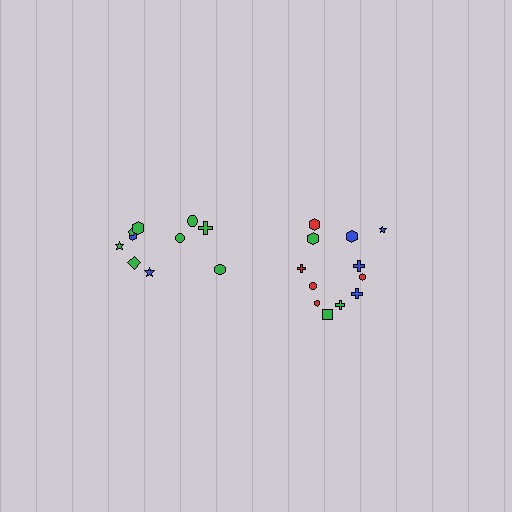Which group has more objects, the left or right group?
The right group.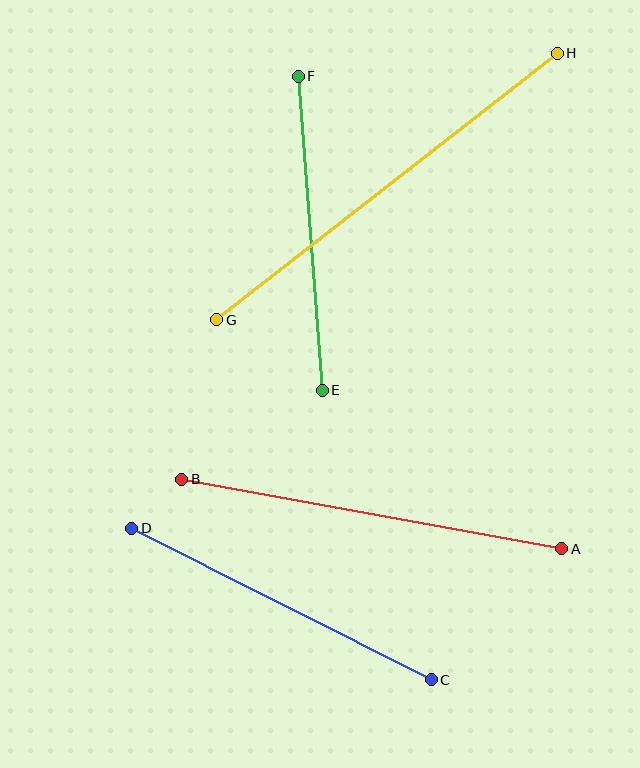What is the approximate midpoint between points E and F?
The midpoint is at approximately (310, 233) pixels.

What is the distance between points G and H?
The distance is approximately 432 pixels.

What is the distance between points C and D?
The distance is approximately 336 pixels.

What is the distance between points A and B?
The distance is approximately 386 pixels.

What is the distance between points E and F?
The distance is approximately 315 pixels.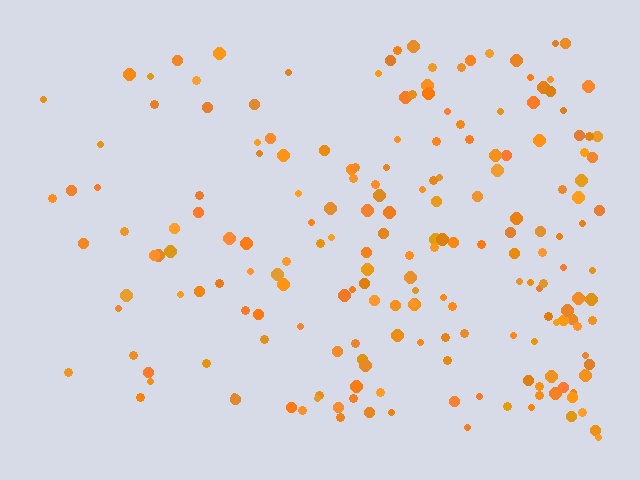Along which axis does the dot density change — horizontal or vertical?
Horizontal.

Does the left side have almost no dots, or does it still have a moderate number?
Still a moderate number, just noticeably fewer than the right.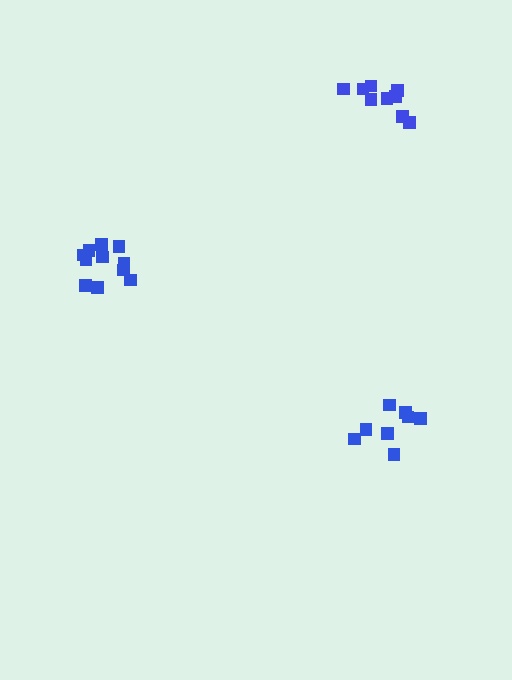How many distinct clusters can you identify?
There are 3 distinct clusters.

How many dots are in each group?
Group 1: 8 dots, Group 2: 9 dots, Group 3: 11 dots (28 total).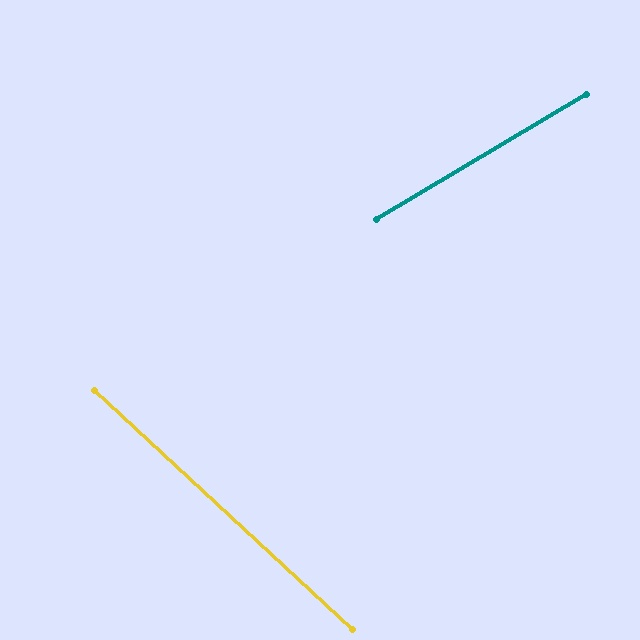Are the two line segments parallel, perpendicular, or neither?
Neither parallel nor perpendicular — they differ by about 74°.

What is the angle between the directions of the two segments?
Approximately 74 degrees.